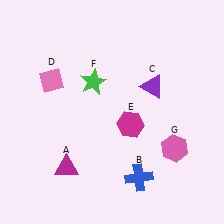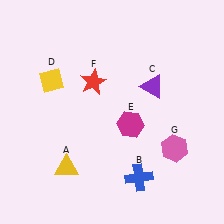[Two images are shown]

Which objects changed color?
A changed from magenta to yellow. D changed from pink to yellow. F changed from green to red.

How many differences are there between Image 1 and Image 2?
There are 3 differences between the two images.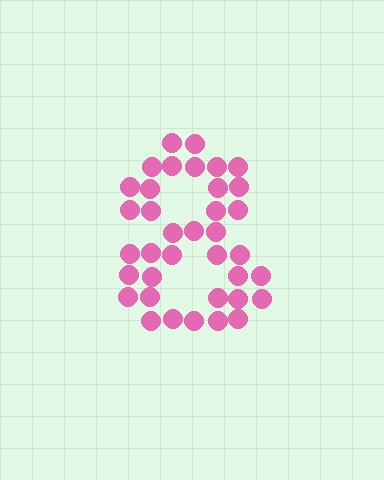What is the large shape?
The large shape is the digit 8.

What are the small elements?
The small elements are circles.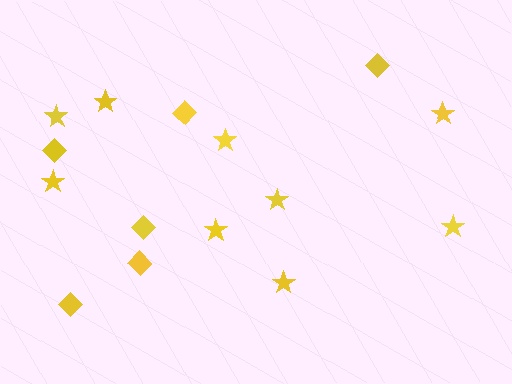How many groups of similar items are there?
There are 2 groups: one group of stars (9) and one group of diamonds (6).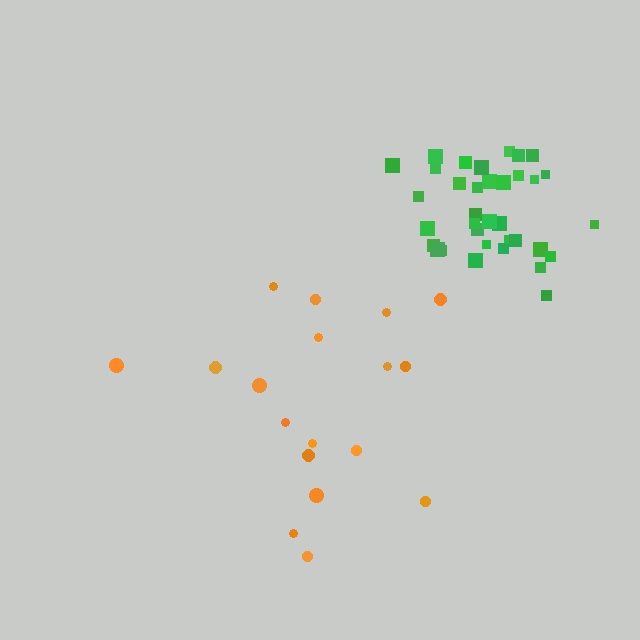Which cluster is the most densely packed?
Green.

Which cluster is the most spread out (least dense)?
Orange.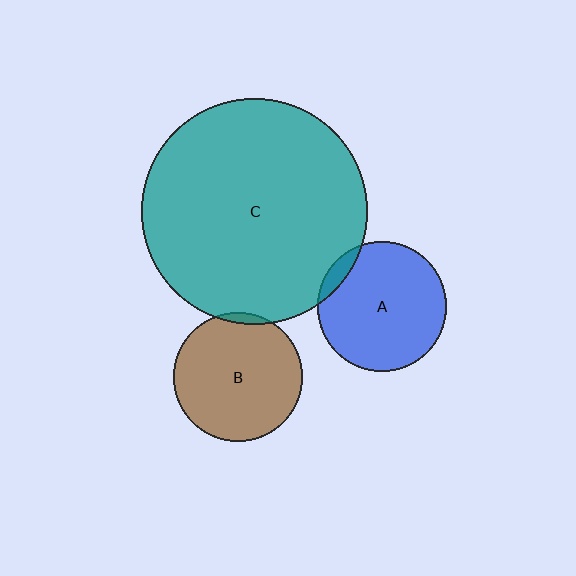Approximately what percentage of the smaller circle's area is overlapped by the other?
Approximately 10%.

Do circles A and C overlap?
Yes.